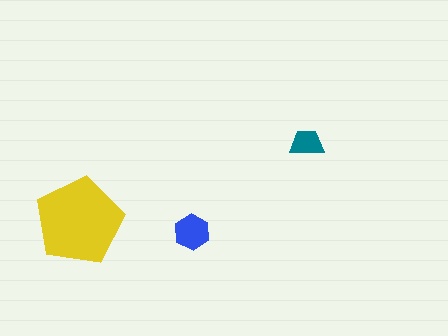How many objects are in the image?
There are 3 objects in the image.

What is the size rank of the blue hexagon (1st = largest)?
2nd.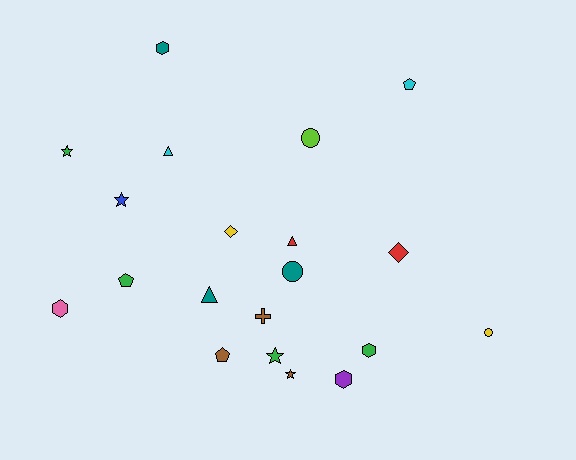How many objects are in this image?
There are 20 objects.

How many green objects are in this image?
There are 4 green objects.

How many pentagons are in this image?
There are 3 pentagons.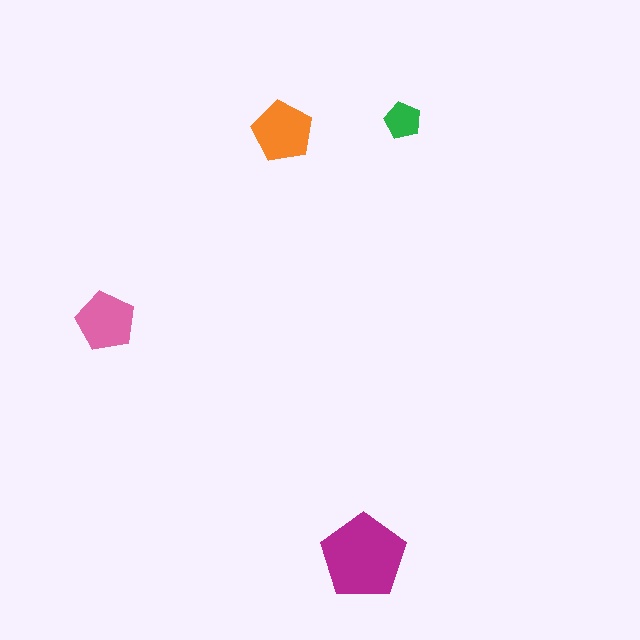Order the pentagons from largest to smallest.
the magenta one, the orange one, the pink one, the green one.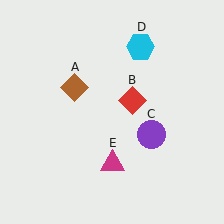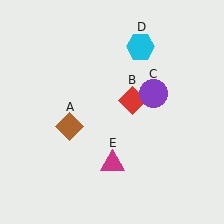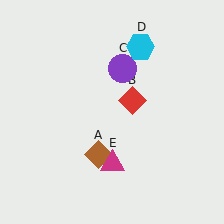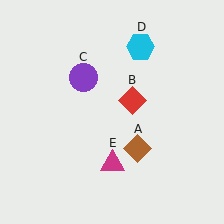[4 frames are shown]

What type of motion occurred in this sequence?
The brown diamond (object A), purple circle (object C) rotated counterclockwise around the center of the scene.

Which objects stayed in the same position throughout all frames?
Red diamond (object B) and cyan hexagon (object D) and magenta triangle (object E) remained stationary.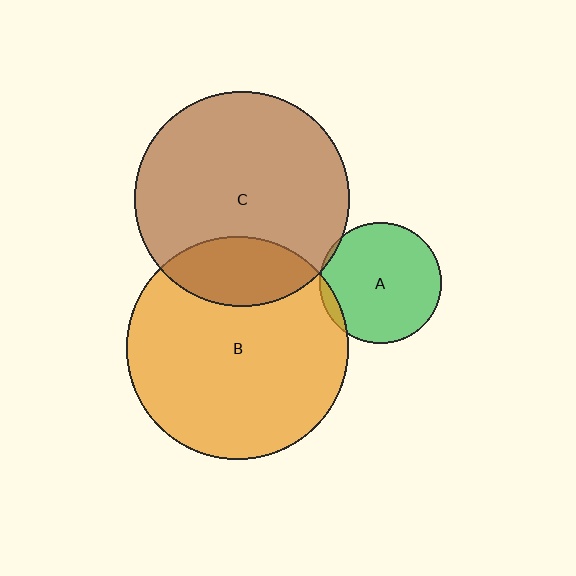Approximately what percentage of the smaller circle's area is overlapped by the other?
Approximately 5%.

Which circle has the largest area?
Circle B (orange).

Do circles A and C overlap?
Yes.